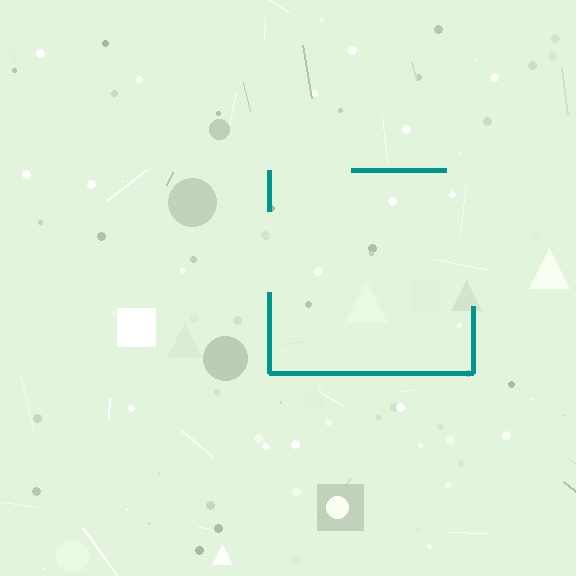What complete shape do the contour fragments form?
The contour fragments form a square.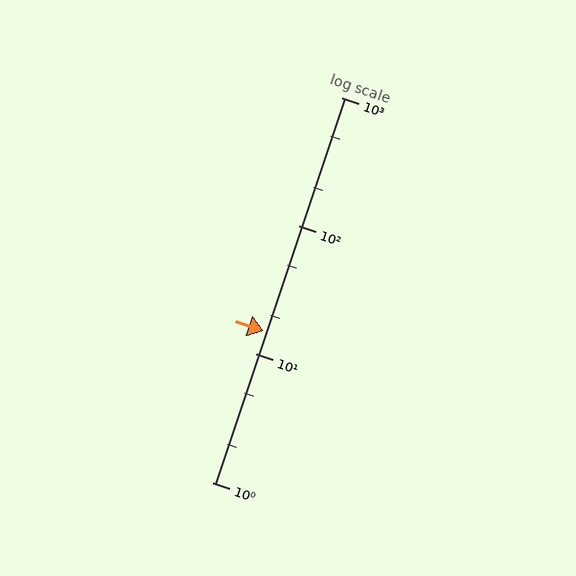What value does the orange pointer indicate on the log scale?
The pointer indicates approximately 15.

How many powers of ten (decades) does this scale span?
The scale spans 3 decades, from 1 to 1000.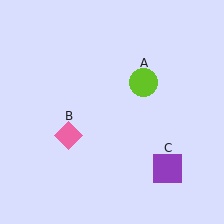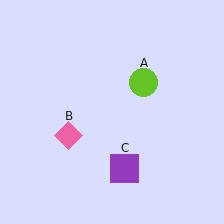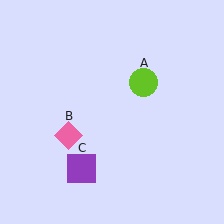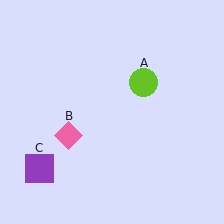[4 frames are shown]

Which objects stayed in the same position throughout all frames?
Lime circle (object A) and pink diamond (object B) remained stationary.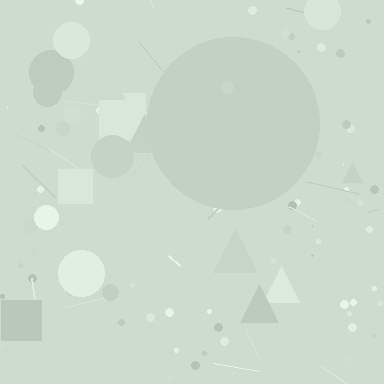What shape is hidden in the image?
A circle is hidden in the image.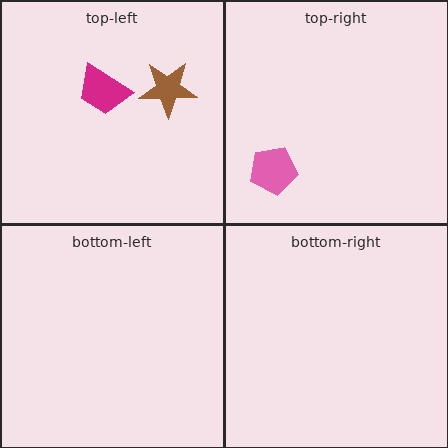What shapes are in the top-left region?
The magenta trapezoid, the brown star.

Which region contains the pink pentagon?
The top-right region.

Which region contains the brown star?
The top-left region.